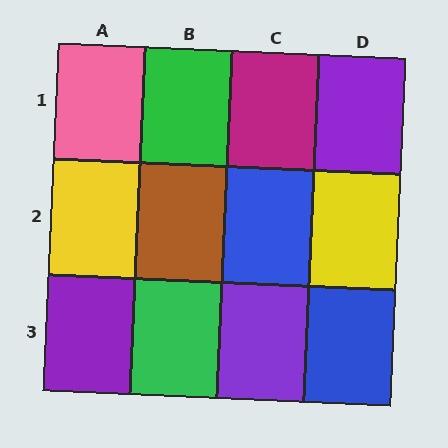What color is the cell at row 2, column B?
Brown.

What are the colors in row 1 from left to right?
Pink, green, magenta, purple.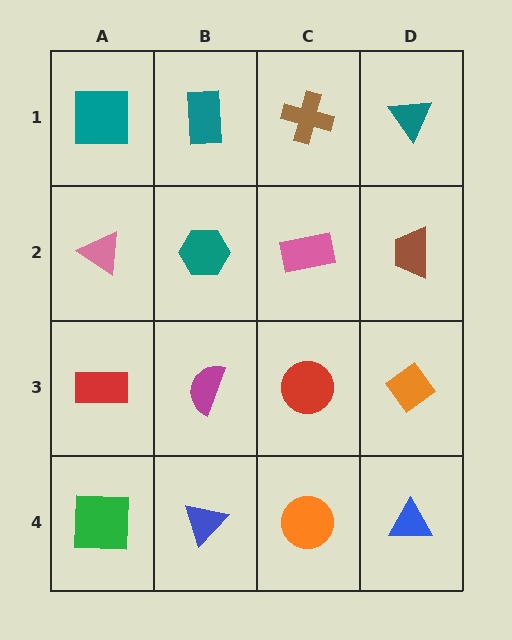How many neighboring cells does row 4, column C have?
3.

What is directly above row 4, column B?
A magenta semicircle.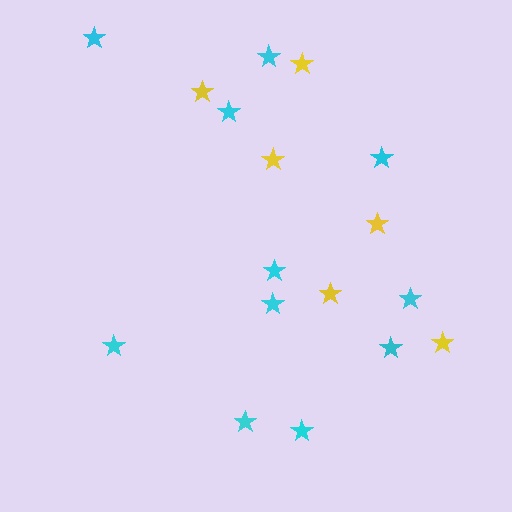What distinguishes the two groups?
There are 2 groups: one group of yellow stars (6) and one group of cyan stars (11).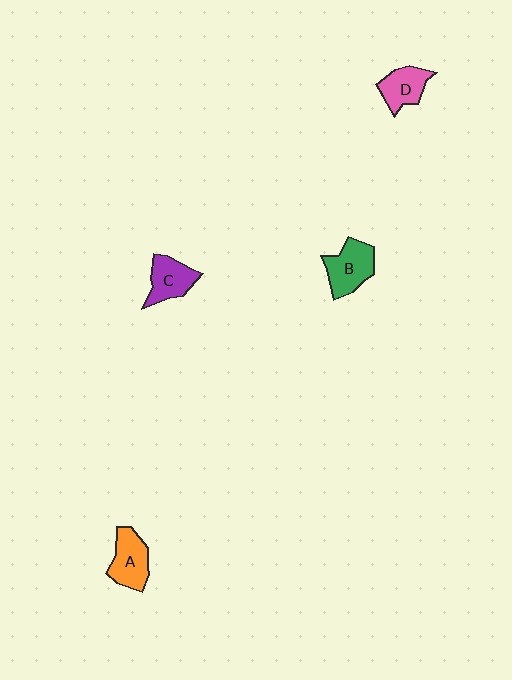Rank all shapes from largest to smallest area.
From largest to smallest: B (green), A (orange), C (purple), D (pink).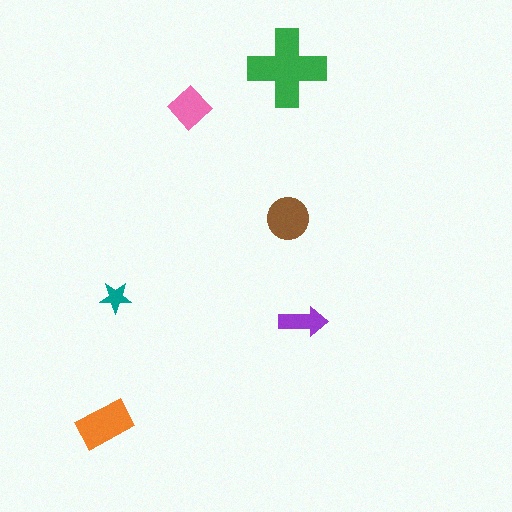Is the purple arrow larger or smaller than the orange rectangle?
Smaller.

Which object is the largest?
The green cross.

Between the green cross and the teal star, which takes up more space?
The green cross.